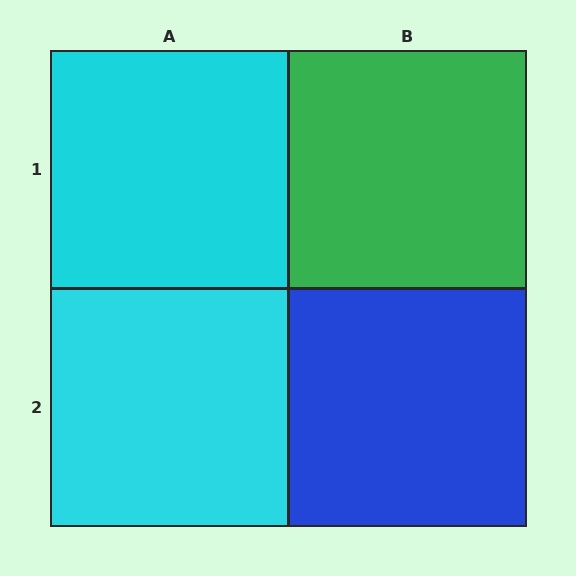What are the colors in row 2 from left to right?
Cyan, blue.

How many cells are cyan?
2 cells are cyan.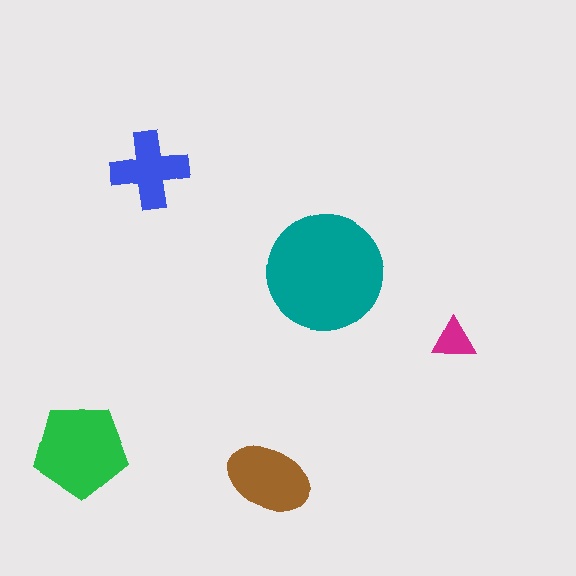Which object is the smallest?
The magenta triangle.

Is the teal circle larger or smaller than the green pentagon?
Larger.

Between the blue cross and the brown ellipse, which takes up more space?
The brown ellipse.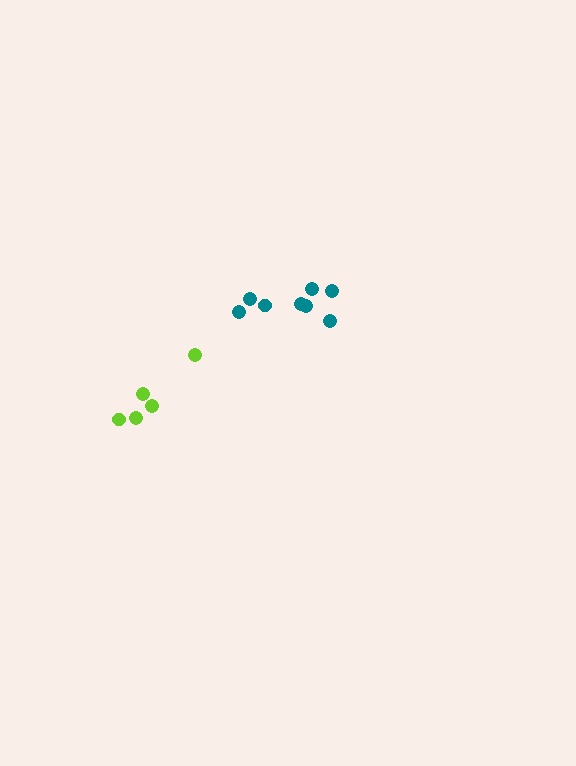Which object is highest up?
The teal cluster is topmost.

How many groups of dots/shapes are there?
There are 2 groups.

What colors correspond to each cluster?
The clusters are colored: teal, lime.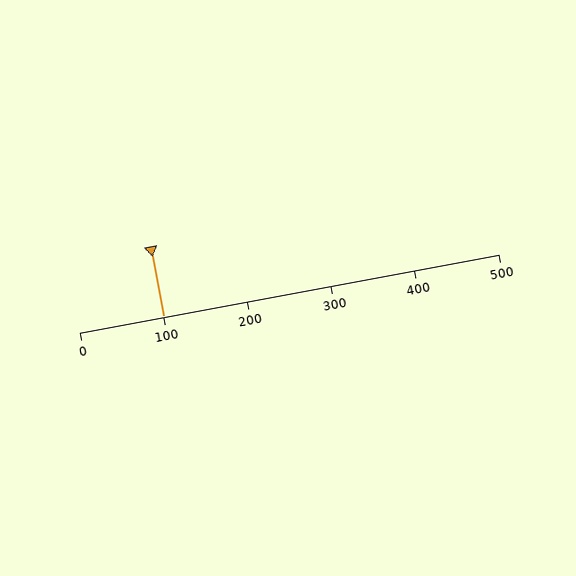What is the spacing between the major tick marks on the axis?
The major ticks are spaced 100 apart.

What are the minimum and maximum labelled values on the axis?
The axis runs from 0 to 500.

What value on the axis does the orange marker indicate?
The marker indicates approximately 100.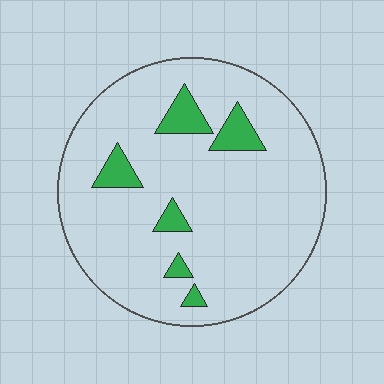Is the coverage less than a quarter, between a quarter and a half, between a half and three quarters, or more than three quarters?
Less than a quarter.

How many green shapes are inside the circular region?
6.